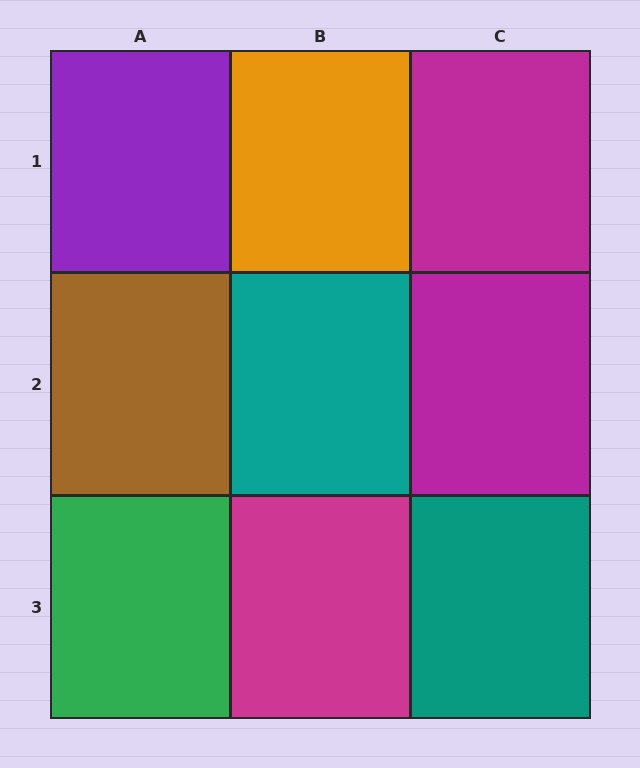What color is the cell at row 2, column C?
Magenta.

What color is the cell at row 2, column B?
Teal.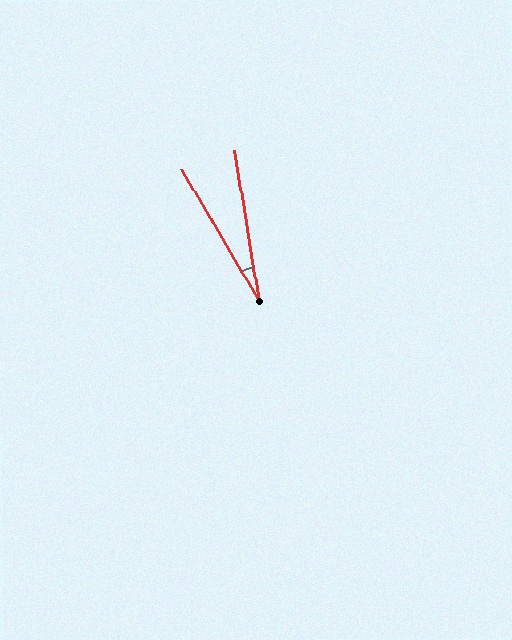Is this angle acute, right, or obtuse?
It is acute.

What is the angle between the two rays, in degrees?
Approximately 21 degrees.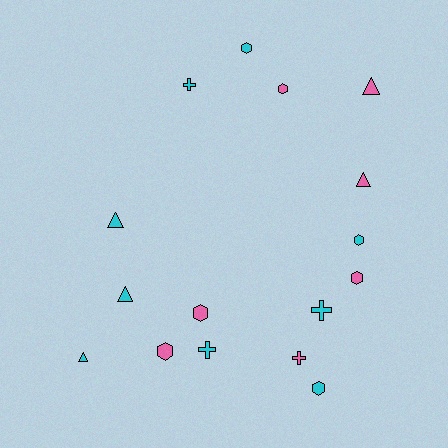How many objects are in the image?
There are 16 objects.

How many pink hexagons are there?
There are 4 pink hexagons.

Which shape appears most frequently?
Hexagon, with 7 objects.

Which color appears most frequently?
Cyan, with 9 objects.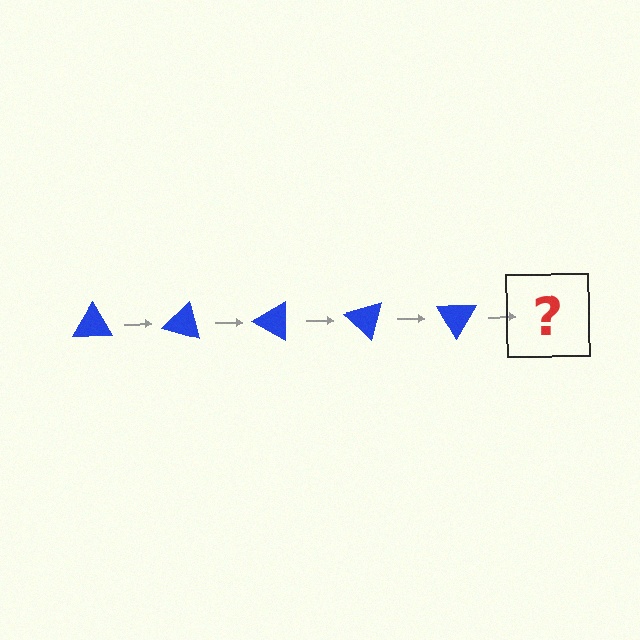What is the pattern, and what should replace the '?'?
The pattern is that the triangle rotates 15 degrees each step. The '?' should be a blue triangle rotated 75 degrees.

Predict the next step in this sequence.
The next step is a blue triangle rotated 75 degrees.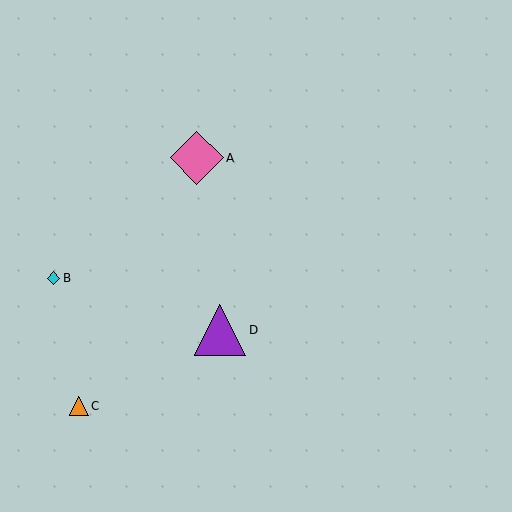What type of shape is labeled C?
Shape C is an orange triangle.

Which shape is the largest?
The pink diamond (labeled A) is the largest.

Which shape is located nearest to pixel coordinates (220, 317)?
The purple triangle (labeled D) at (220, 330) is nearest to that location.